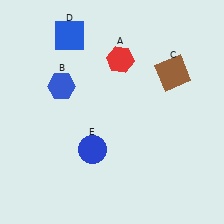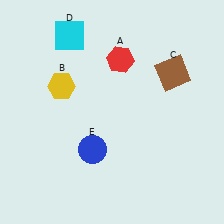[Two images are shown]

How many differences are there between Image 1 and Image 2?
There are 2 differences between the two images.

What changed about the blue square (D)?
In Image 1, D is blue. In Image 2, it changed to cyan.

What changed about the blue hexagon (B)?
In Image 1, B is blue. In Image 2, it changed to yellow.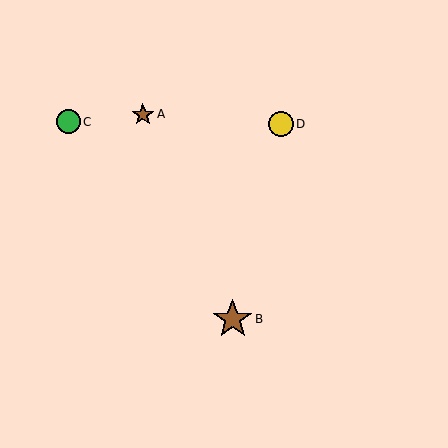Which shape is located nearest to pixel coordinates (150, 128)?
The brown star (labeled A) at (143, 114) is nearest to that location.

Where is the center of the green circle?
The center of the green circle is at (68, 122).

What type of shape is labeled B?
Shape B is a brown star.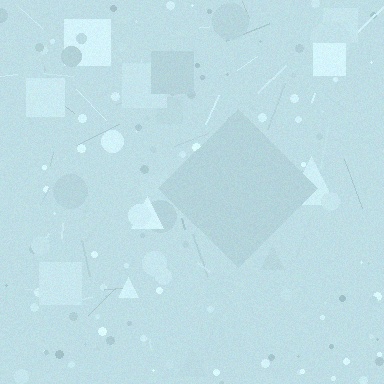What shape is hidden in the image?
A diamond is hidden in the image.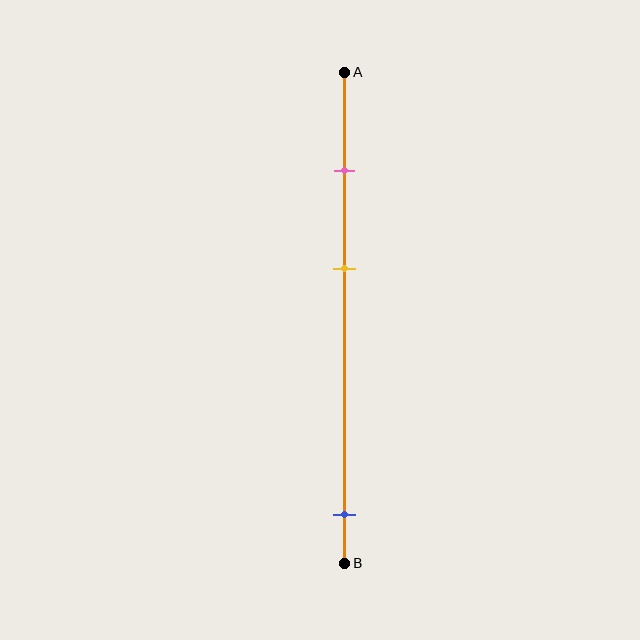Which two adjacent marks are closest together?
The pink and yellow marks are the closest adjacent pair.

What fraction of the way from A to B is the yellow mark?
The yellow mark is approximately 40% (0.4) of the way from A to B.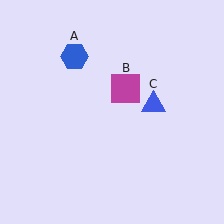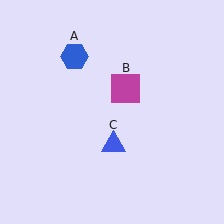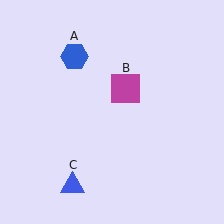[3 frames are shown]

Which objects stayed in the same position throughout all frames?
Blue hexagon (object A) and magenta square (object B) remained stationary.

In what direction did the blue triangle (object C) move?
The blue triangle (object C) moved down and to the left.